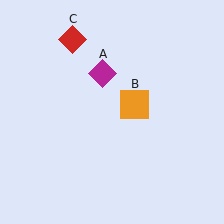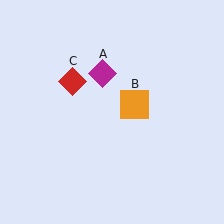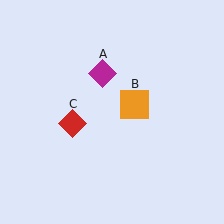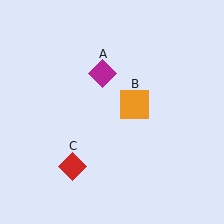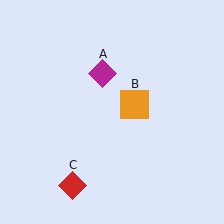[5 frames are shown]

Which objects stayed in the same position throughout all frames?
Magenta diamond (object A) and orange square (object B) remained stationary.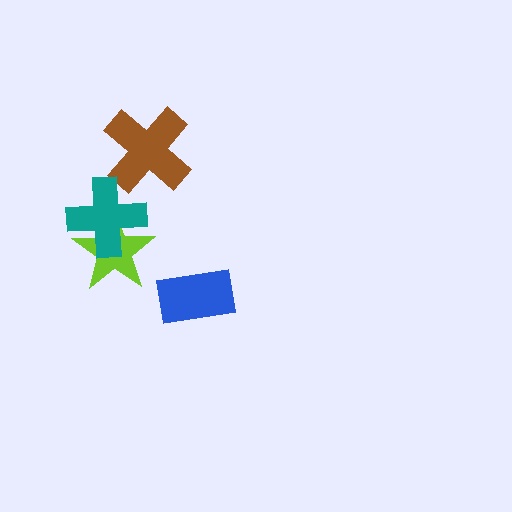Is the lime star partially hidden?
Yes, it is partially covered by another shape.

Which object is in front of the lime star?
The teal cross is in front of the lime star.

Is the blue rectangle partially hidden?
No, no other shape covers it.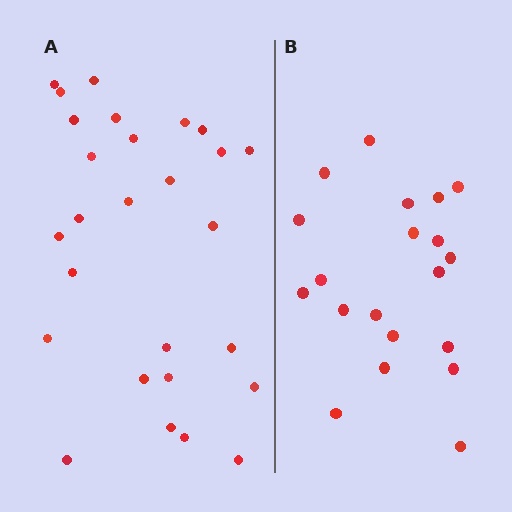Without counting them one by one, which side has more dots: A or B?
Region A (the left region) has more dots.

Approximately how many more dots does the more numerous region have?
Region A has roughly 8 or so more dots than region B.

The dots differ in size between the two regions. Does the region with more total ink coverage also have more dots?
No. Region B has more total ink coverage because its dots are larger, but region A actually contains more individual dots. Total area can be misleading — the number of items is what matters here.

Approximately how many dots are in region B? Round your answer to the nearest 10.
About 20 dots.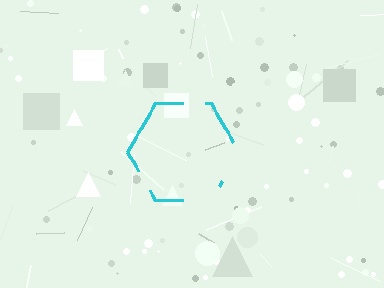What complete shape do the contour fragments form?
The contour fragments form a hexagon.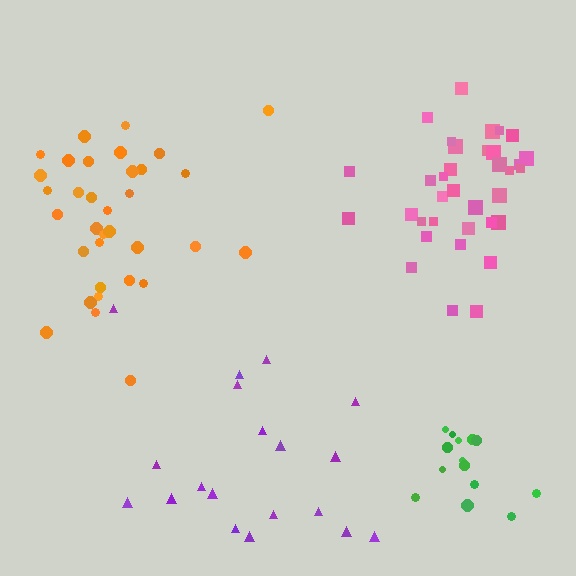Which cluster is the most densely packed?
Green.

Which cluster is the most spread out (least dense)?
Purple.